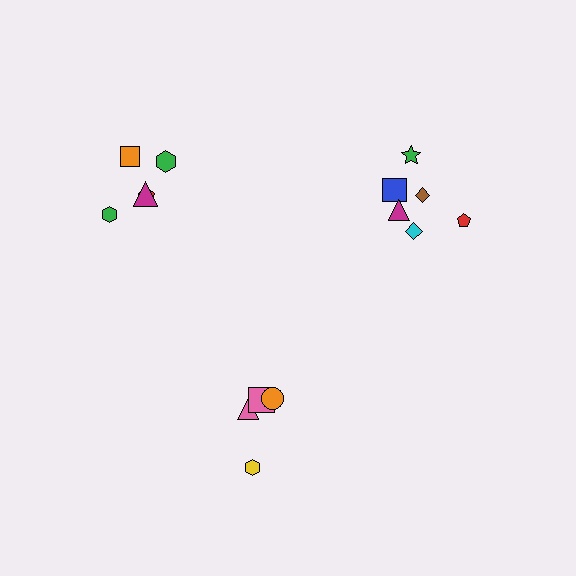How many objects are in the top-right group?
There are 7 objects.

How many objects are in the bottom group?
There are 4 objects.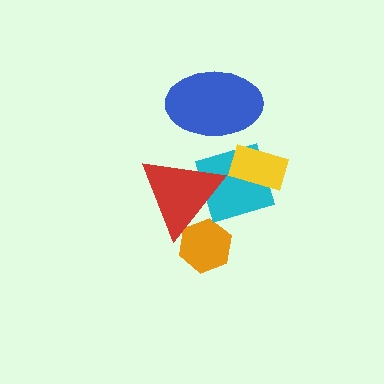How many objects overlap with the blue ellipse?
1 object overlaps with the blue ellipse.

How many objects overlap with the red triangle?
2 objects overlap with the red triangle.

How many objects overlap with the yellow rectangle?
1 object overlaps with the yellow rectangle.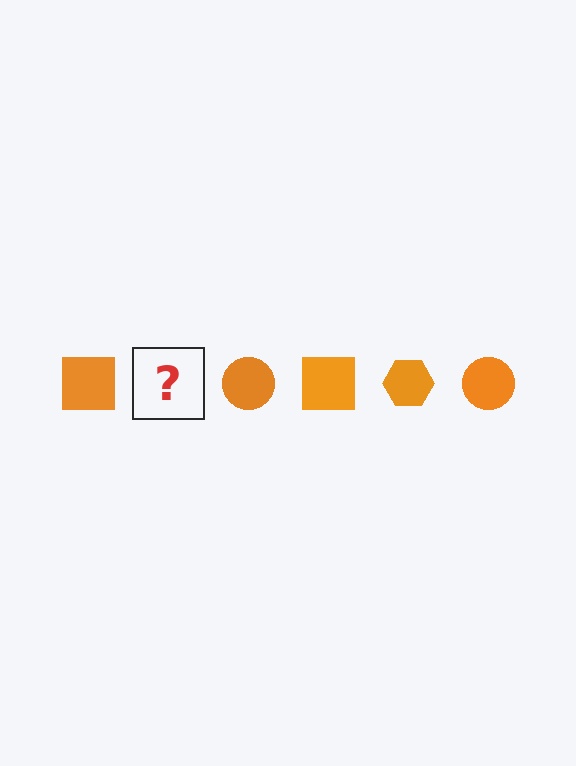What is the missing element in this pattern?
The missing element is an orange hexagon.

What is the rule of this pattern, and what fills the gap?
The rule is that the pattern cycles through square, hexagon, circle shapes in orange. The gap should be filled with an orange hexagon.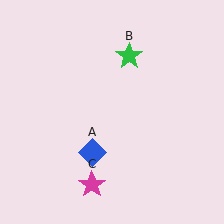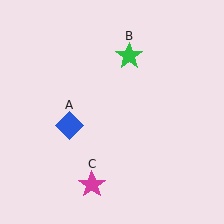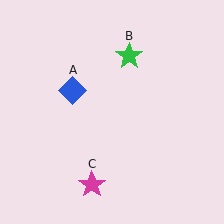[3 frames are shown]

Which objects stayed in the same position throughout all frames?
Green star (object B) and magenta star (object C) remained stationary.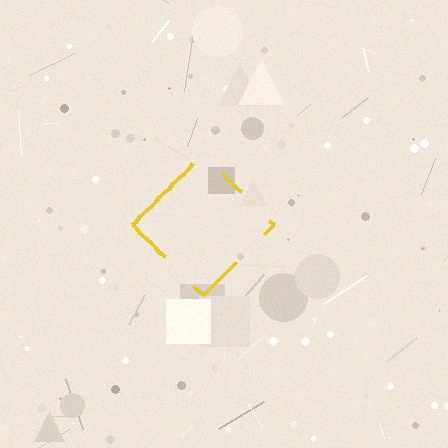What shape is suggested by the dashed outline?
The dashed outline suggests a diamond.